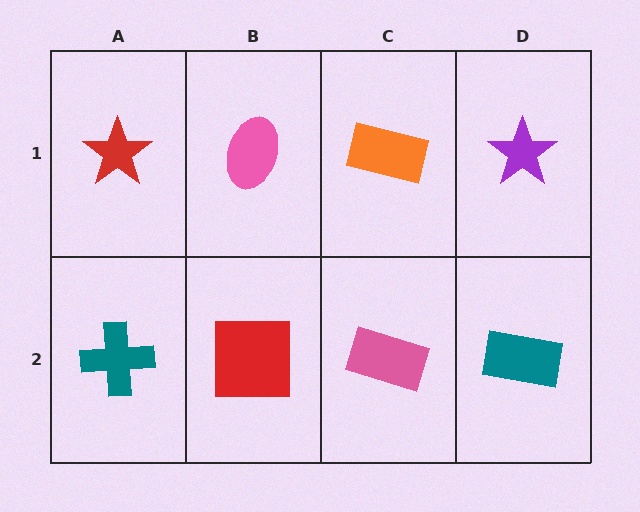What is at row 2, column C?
A pink rectangle.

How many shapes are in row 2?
4 shapes.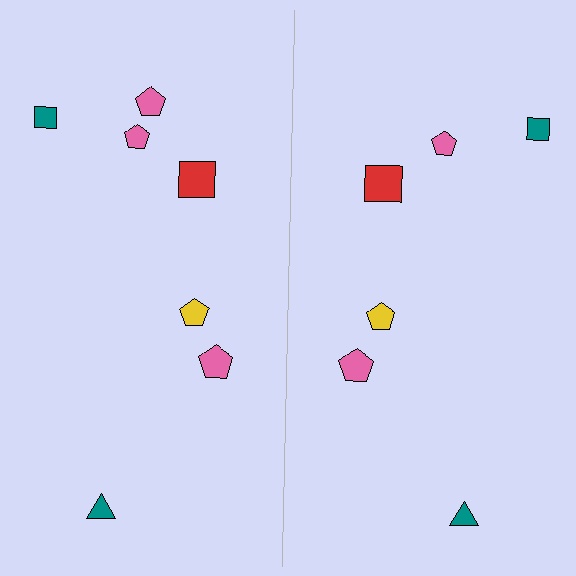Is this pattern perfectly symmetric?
No, the pattern is not perfectly symmetric. A pink pentagon is missing from the right side.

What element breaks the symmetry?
A pink pentagon is missing from the right side.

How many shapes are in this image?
There are 13 shapes in this image.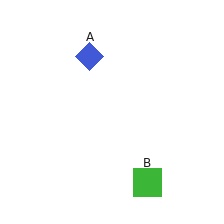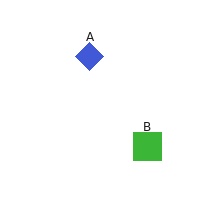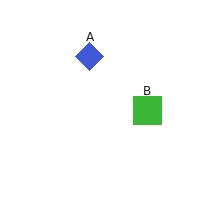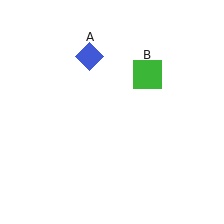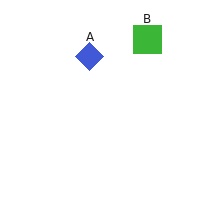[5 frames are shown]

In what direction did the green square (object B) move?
The green square (object B) moved up.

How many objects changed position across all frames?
1 object changed position: green square (object B).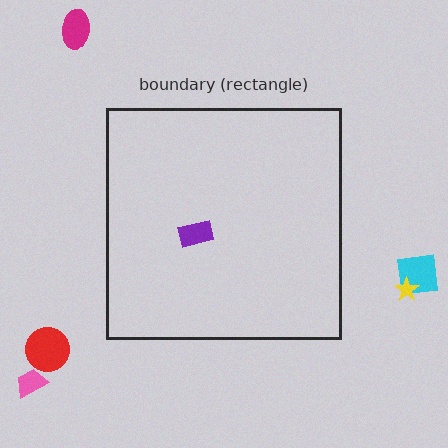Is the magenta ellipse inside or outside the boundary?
Outside.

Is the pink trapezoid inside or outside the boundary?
Outside.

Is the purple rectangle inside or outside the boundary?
Inside.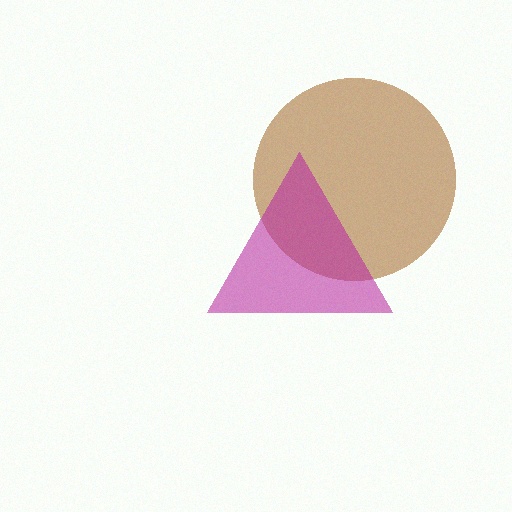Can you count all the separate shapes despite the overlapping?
Yes, there are 2 separate shapes.